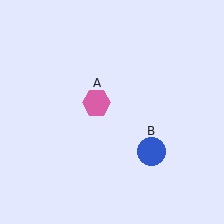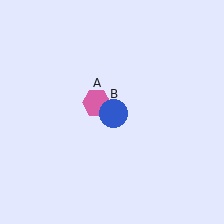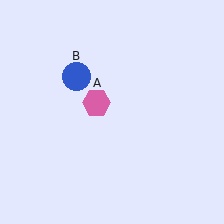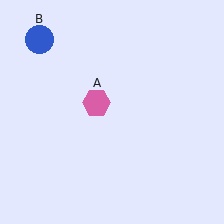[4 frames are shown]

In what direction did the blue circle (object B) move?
The blue circle (object B) moved up and to the left.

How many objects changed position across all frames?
1 object changed position: blue circle (object B).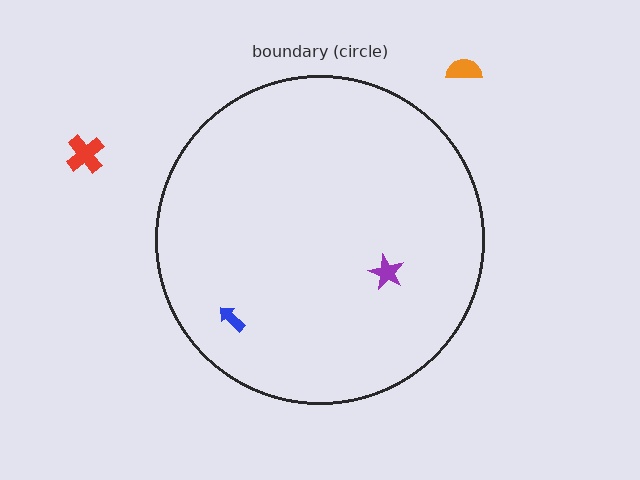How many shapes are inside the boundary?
2 inside, 2 outside.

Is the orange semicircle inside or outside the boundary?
Outside.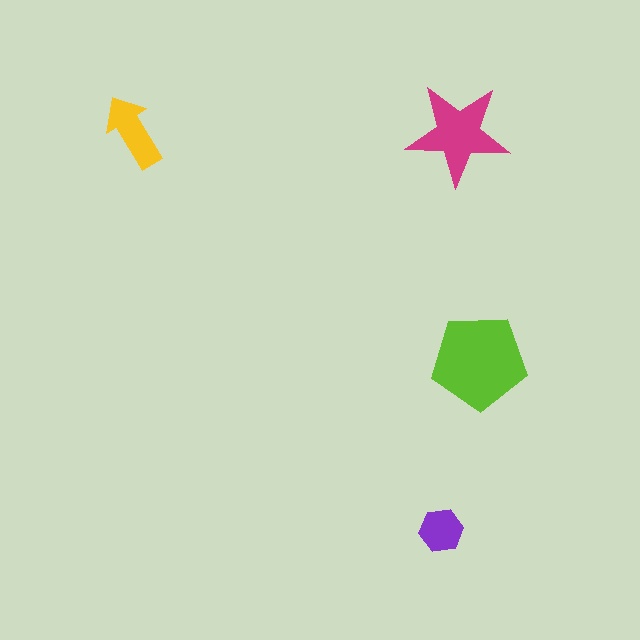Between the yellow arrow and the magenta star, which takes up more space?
The magenta star.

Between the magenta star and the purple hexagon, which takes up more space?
The magenta star.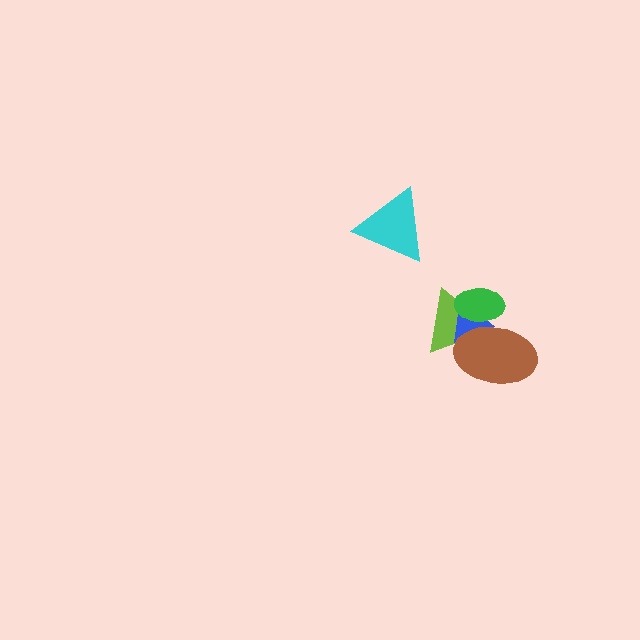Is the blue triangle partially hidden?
Yes, it is partially covered by another shape.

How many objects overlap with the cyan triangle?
0 objects overlap with the cyan triangle.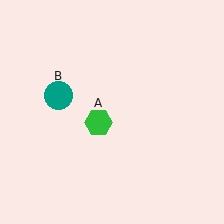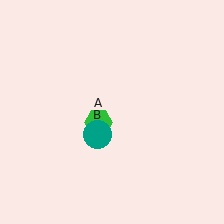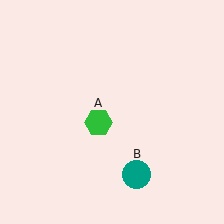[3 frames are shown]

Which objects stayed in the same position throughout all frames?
Green hexagon (object A) remained stationary.